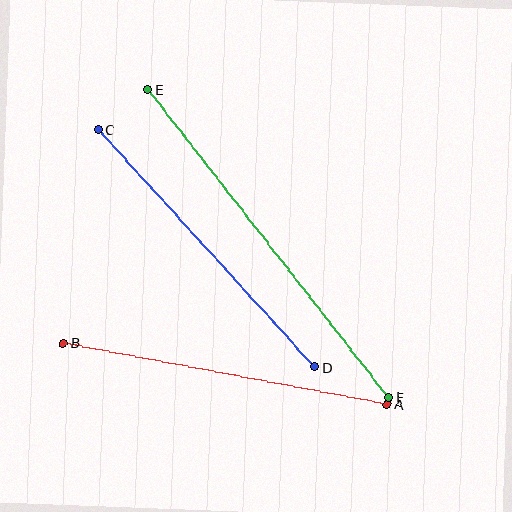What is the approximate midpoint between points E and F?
The midpoint is at approximately (268, 244) pixels.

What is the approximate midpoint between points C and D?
The midpoint is at approximately (206, 248) pixels.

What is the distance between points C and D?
The distance is approximately 322 pixels.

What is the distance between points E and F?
The distance is approximately 391 pixels.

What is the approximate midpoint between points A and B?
The midpoint is at approximately (225, 374) pixels.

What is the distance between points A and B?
The distance is approximately 330 pixels.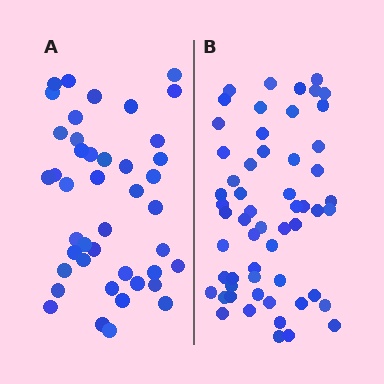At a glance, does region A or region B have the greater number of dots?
Region B (the right region) has more dots.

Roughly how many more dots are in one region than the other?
Region B has approximately 15 more dots than region A.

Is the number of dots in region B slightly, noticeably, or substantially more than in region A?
Region B has noticeably more, but not dramatically so. The ratio is roughly 1.3 to 1.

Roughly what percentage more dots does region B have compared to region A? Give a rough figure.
About 35% more.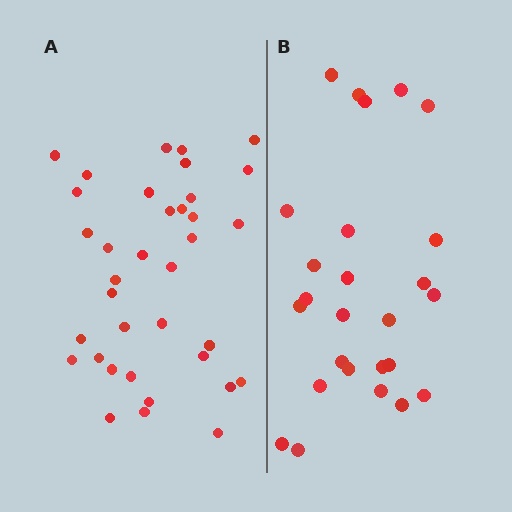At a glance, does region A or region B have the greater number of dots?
Region A (the left region) has more dots.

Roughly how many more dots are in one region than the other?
Region A has roughly 10 or so more dots than region B.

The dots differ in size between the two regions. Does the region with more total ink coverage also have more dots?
No. Region B has more total ink coverage because its dots are larger, but region A actually contains more individual dots. Total area can be misleading — the number of items is what matters here.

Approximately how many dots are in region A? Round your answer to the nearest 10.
About 40 dots. (The exact count is 36, which rounds to 40.)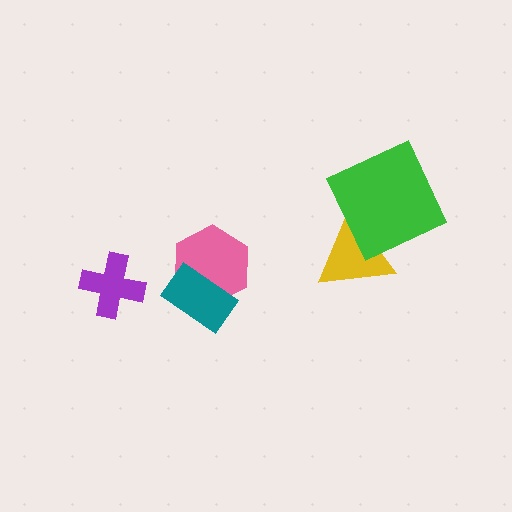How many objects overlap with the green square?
1 object overlaps with the green square.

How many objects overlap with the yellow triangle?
1 object overlaps with the yellow triangle.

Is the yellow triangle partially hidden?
Yes, it is partially covered by another shape.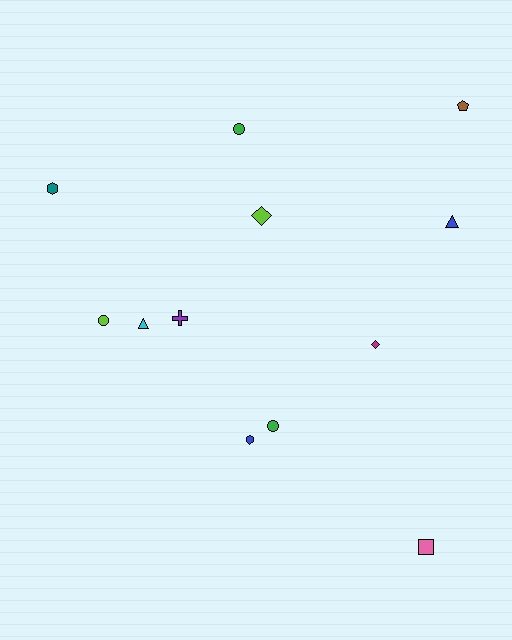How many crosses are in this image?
There is 1 cross.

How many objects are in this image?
There are 12 objects.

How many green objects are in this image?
There are 2 green objects.